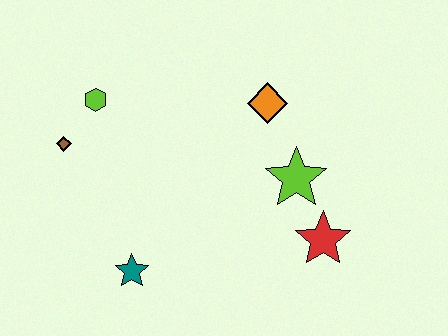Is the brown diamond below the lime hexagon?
Yes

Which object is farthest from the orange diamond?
The teal star is farthest from the orange diamond.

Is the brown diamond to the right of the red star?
No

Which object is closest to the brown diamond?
The lime hexagon is closest to the brown diamond.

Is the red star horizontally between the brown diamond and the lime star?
No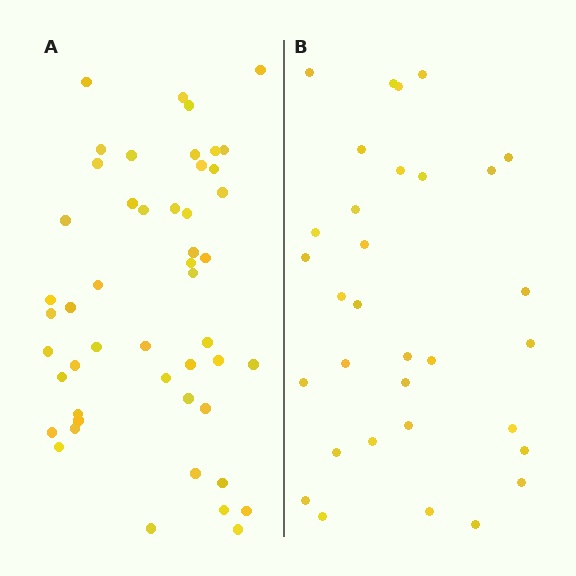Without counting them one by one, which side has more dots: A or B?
Region A (the left region) has more dots.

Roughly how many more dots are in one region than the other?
Region A has approximately 15 more dots than region B.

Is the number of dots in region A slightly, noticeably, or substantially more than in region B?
Region A has substantially more. The ratio is roughly 1.5 to 1.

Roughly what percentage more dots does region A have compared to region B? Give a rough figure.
About 55% more.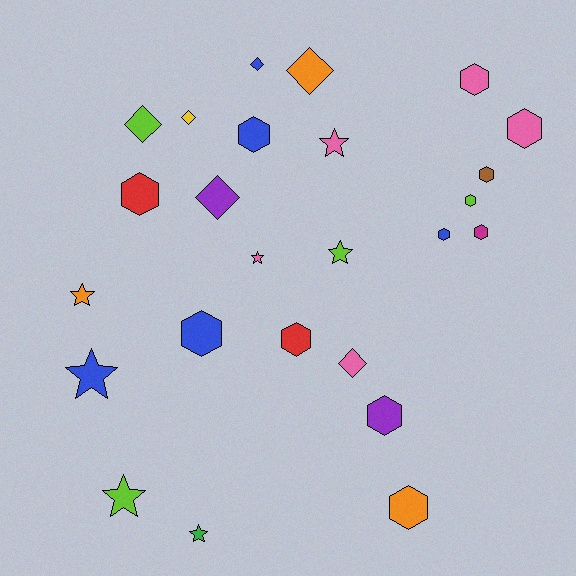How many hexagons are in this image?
There are 12 hexagons.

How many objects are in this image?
There are 25 objects.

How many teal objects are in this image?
There are no teal objects.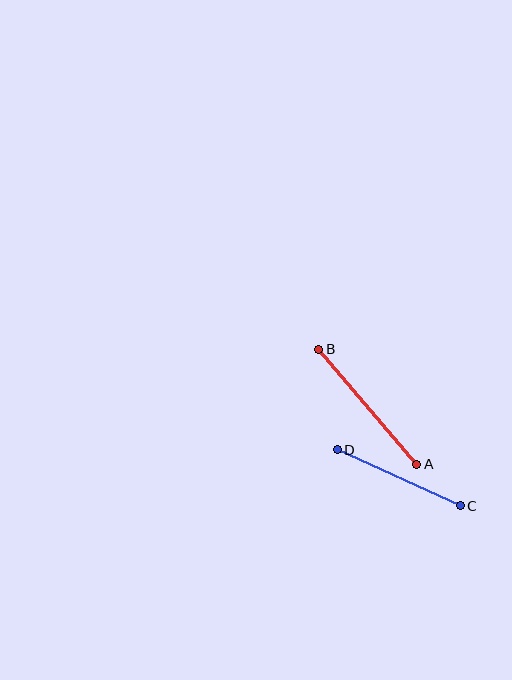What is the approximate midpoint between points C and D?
The midpoint is at approximately (399, 478) pixels.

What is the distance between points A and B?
The distance is approximately 151 pixels.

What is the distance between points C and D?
The distance is approximately 135 pixels.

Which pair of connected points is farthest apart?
Points A and B are farthest apart.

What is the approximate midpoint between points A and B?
The midpoint is at approximately (368, 407) pixels.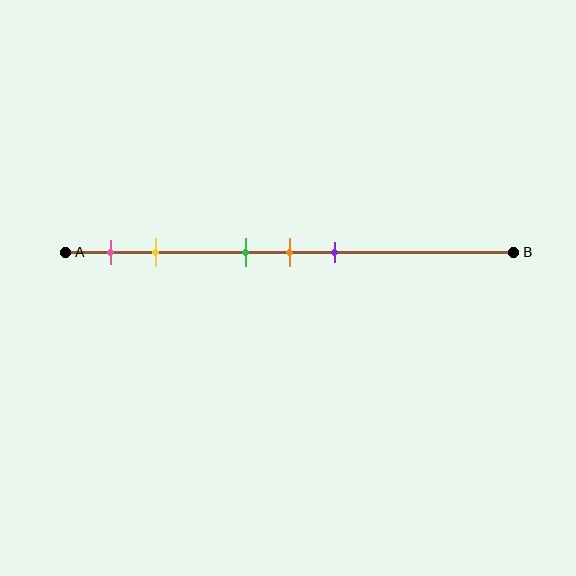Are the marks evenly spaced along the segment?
No, the marks are not evenly spaced.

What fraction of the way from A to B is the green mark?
The green mark is approximately 40% (0.4) of the way from A to B.